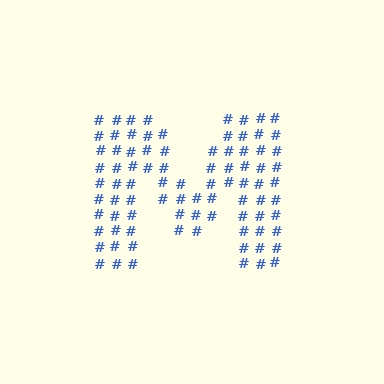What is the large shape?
The large shape is the letter M.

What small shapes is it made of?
It is made of small hash symbols.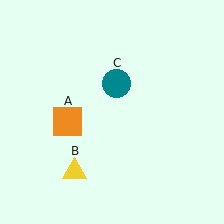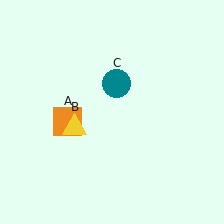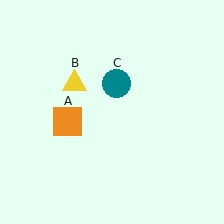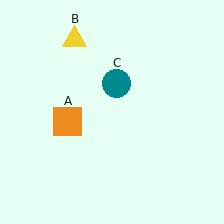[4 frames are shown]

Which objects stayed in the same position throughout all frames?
Orange square (object A) and teal circle (object C) remained stationary.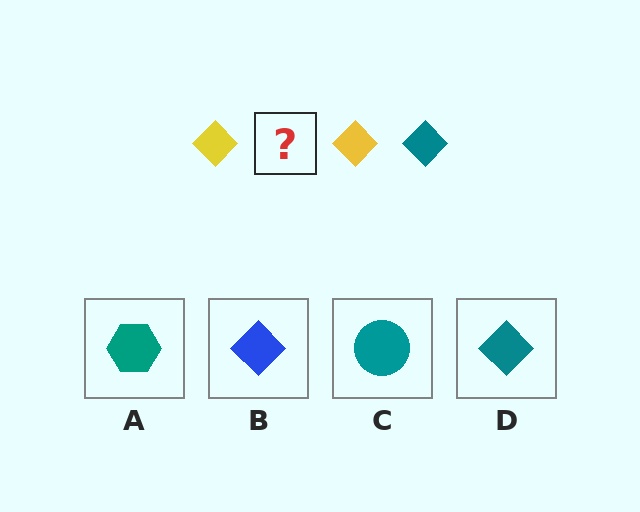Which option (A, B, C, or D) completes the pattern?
D.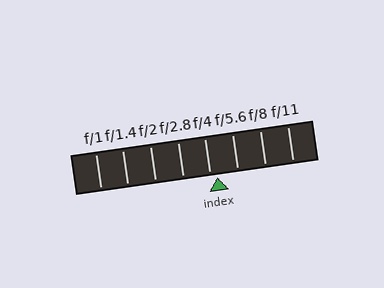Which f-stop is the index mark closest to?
The index mark is closest to f/4.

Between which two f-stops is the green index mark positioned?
The index mark is between f/4 and f/5.6.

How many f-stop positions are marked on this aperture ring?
There are 8 f-stop positions marked.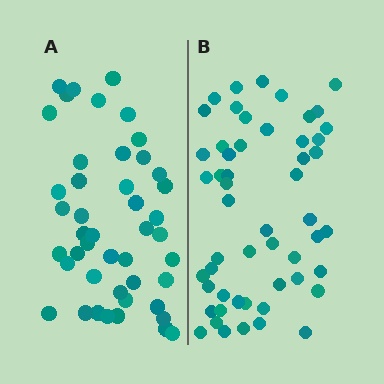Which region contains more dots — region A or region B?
Region B (the right region) has more dots.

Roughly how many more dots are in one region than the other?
Region B has roughly 8 or so more dots than region A.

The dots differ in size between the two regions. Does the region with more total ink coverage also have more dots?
No. Region A has more total ink coverage because its dots are larger, but region B actually contains more individual dots. Total area can be misleading — the number of items is what matters here.